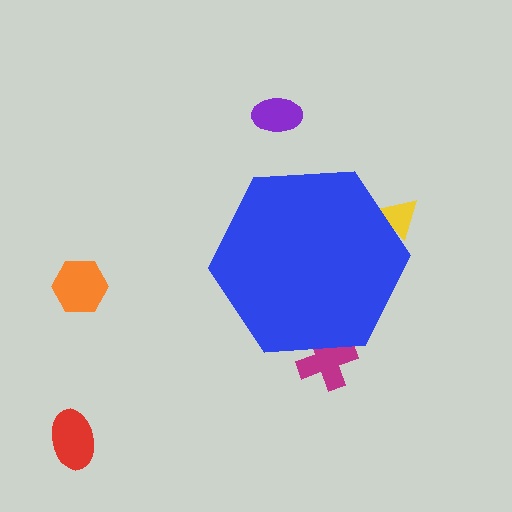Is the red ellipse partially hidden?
No, the red ellipse is fully visible.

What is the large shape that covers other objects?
A blue hexagon.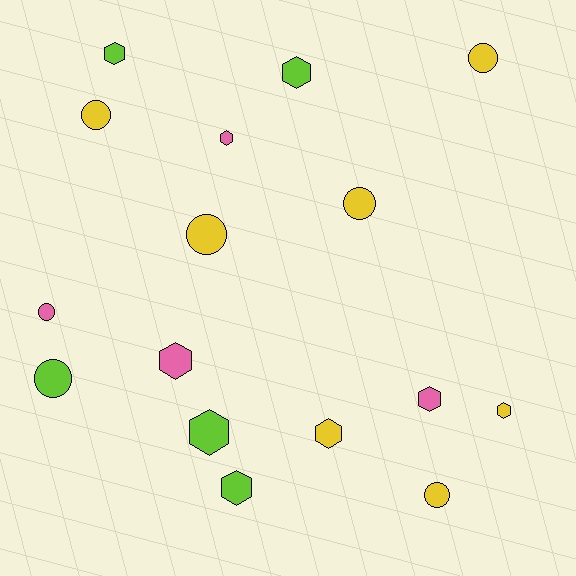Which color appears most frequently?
Yellow, with 7 objects.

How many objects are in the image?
There are 16 objects.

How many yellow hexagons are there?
There are 2 yellow hexagons.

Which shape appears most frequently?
Hexagon, with 9 objects.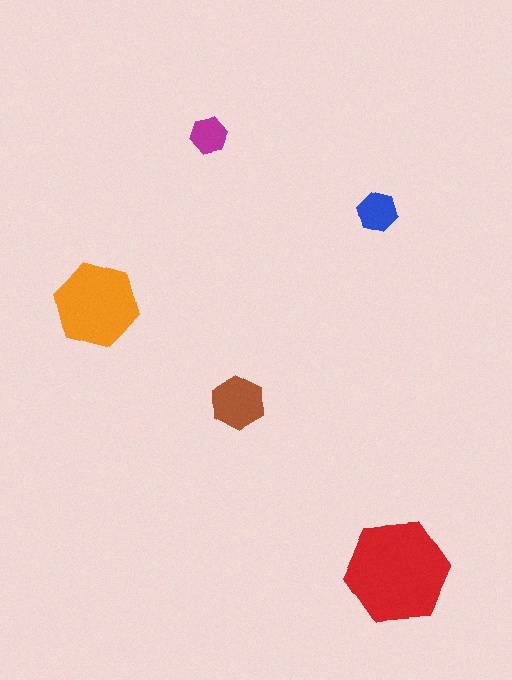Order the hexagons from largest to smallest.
the red one, the orange one, the brown one, the blue one, the magenta one.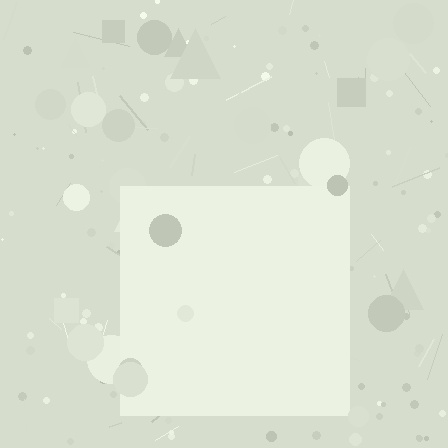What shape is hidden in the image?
A square is hidden in the image.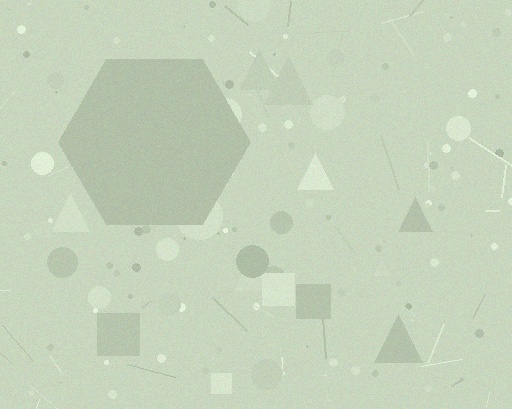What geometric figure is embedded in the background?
A hexagon is embedded in the background.